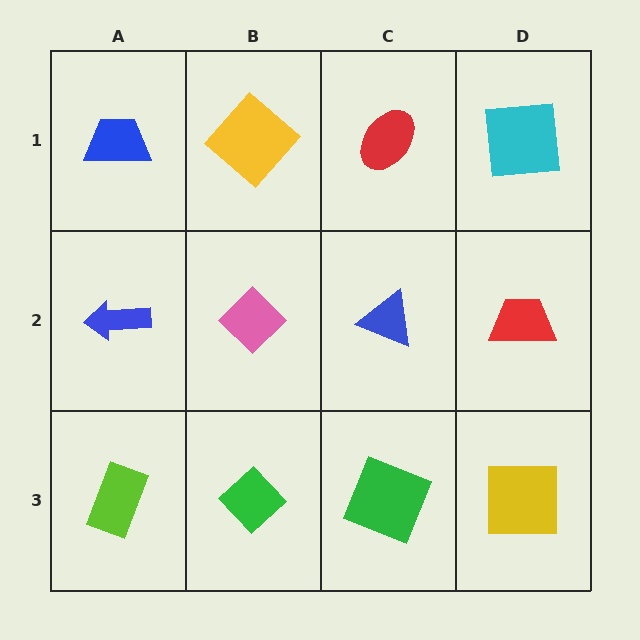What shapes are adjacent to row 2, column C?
A red ellipse (row 1, column C), a green square (row 3, column C), a pink diamond (row 2, column B), a red trapezoid (row 2, column D).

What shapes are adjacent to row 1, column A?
A blue arrow (row 2, column A), a yellow diamond (row 1, column B).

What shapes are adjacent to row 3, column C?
A blue triangle (row 2, column C), a green diamond (row 3, column B), a yellow square (row 3, column D).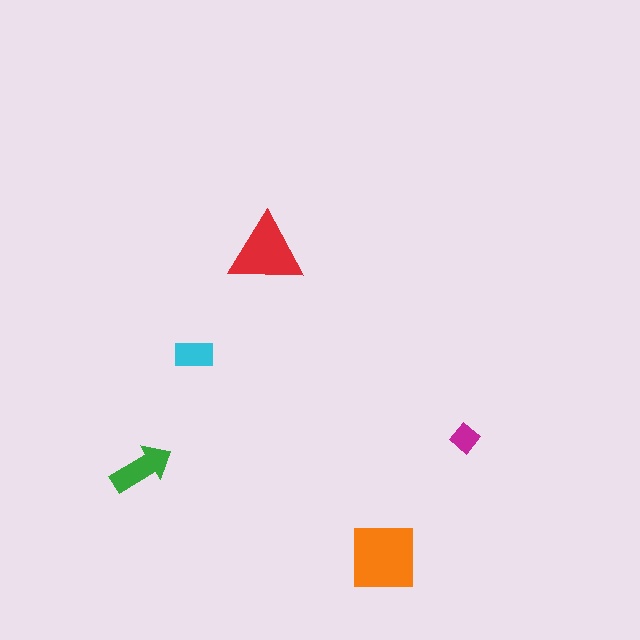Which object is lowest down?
The orange square is bottommost.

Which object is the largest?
The orange square.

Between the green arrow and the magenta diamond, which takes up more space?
The green arrow.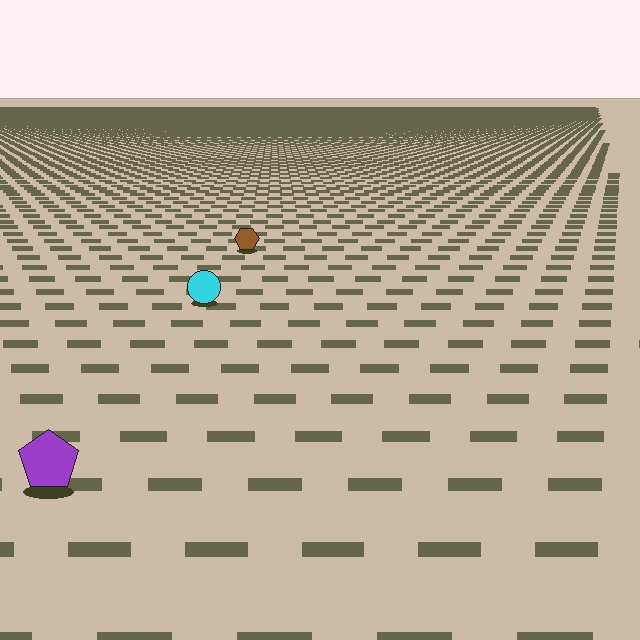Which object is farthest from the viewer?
The brown hexagon is farthest from the viewer. It appears smaller and the ground texture around it is denser.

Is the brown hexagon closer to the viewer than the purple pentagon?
No. The purple pentagon is closer — you can tell from the texture gradient: the ground texture is coarser near it.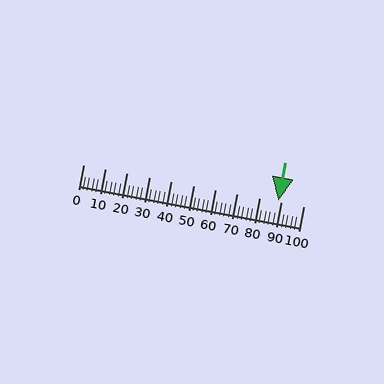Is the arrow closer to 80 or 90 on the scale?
The arrow is closer to 90.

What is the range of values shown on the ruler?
The ruler shows values from 0 to 100.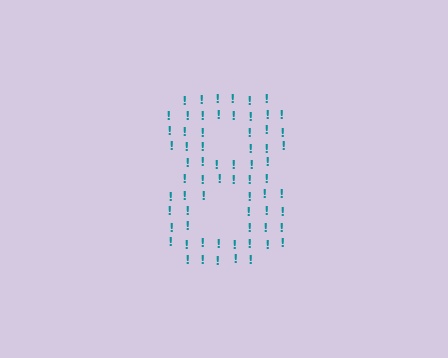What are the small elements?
The small elements are exclamation marks.